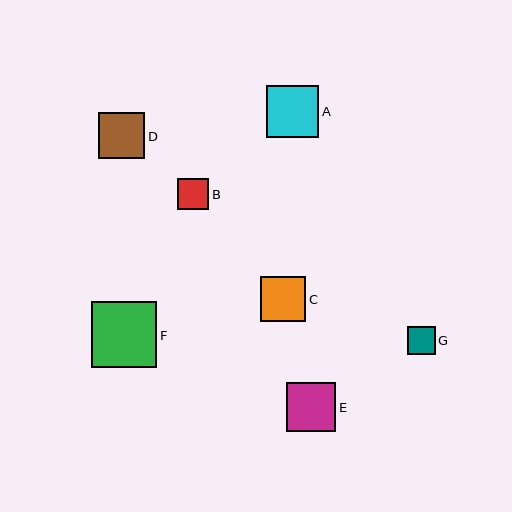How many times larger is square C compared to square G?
Square C is approximately 1.6 times the size of square G.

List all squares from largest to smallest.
From largest to smallest: F, A, E, D, C, B, G.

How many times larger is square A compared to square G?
Square A is approximately 1.9 times the size of square G.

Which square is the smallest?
Square G is the smallest with a size of approximately 28 pixels.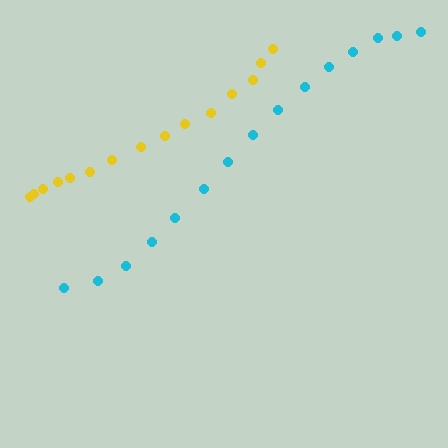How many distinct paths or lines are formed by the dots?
There are 2 distinct paths.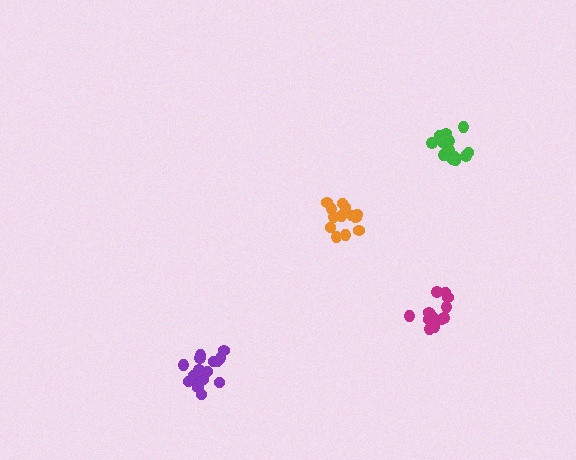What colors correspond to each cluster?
The clusters are colored: purple, green, magenta, orange.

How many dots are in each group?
Group 1: 17 dots, Group 2: 15 dots, Group 3: 12 dots, Group 4: 14 dots (58 total).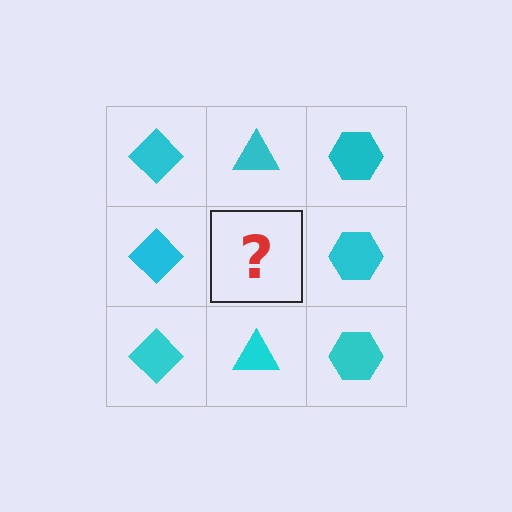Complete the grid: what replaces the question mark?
The question mark should be replaced with a cyan triangle.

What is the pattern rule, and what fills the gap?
The rule is that each column has a consistent shape. The gap should be filled with a cyan triangle.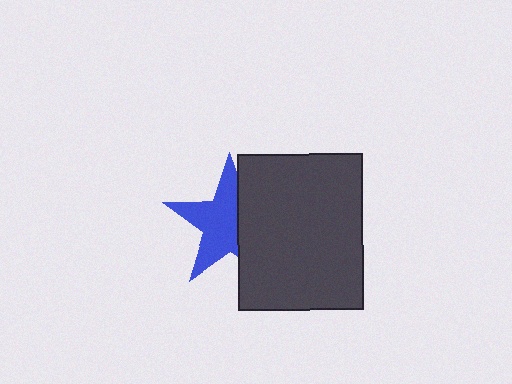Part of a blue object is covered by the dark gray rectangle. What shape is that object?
It is a star.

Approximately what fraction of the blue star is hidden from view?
Roughly 38% of the blue star is hidden behind the dark gray rectangle.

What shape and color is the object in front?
The object in front is a dark gray rectangle.